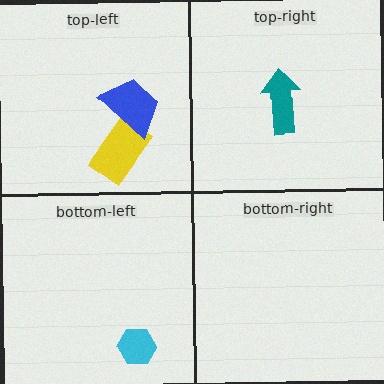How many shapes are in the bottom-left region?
1.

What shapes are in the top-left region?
The yellow rectangle, the blue trapezoid.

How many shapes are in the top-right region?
1.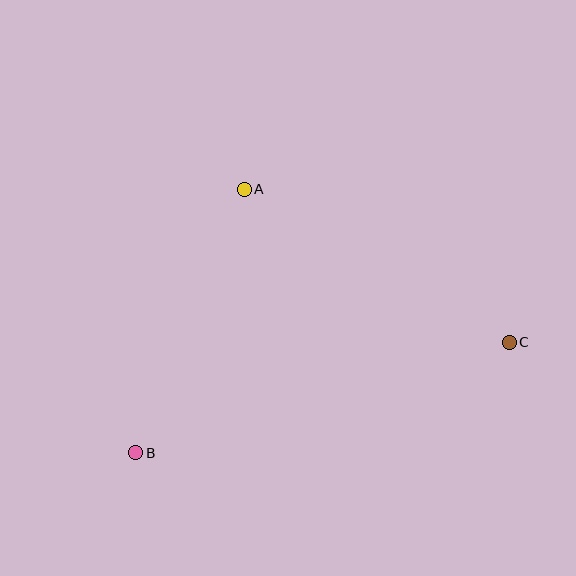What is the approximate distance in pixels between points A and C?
The distance between A and C is approximately 306 pixels.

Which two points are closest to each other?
Points A and B are closest to each other.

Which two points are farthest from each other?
Points B and C are farthest from each other.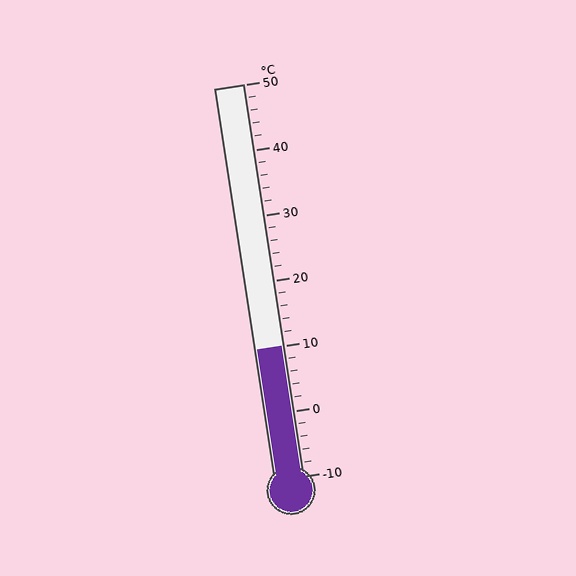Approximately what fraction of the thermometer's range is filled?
The thermometer is filled to approximately 35% of its range.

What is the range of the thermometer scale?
The thermometer scale ranges from -10°C to 50°C.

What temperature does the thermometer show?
The thermometer shows approximately 10°C.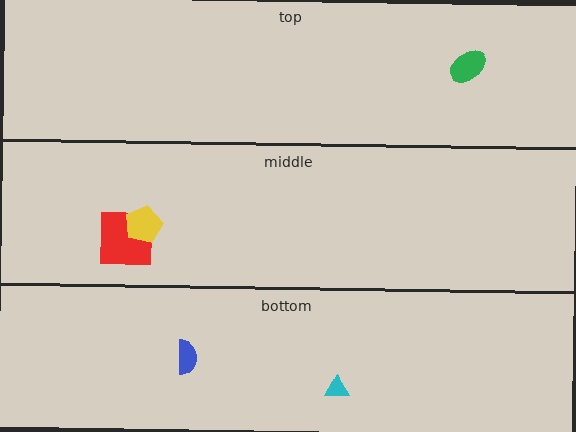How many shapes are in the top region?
1.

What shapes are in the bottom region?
The cyan triangle, the blue semicircle.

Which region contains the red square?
The middle region.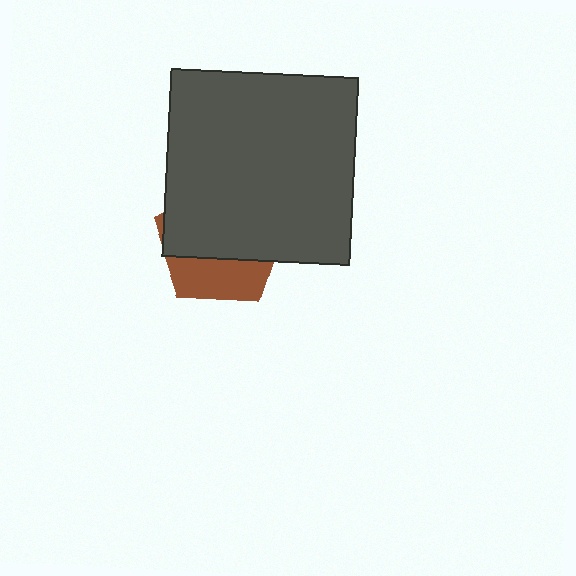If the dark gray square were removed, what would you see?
You would see the complete brown pentagon.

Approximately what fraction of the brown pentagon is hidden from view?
Roughly 67% of the brown pentagon is hidden behind the dark gray square.